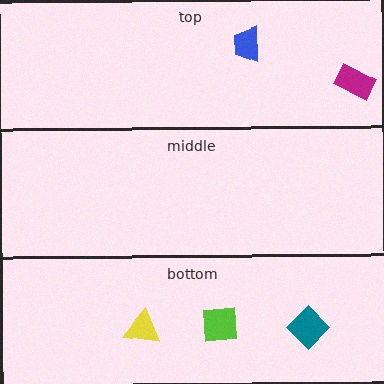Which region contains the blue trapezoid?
The top region.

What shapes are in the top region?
The blue trapezoid, the magenta rectangle.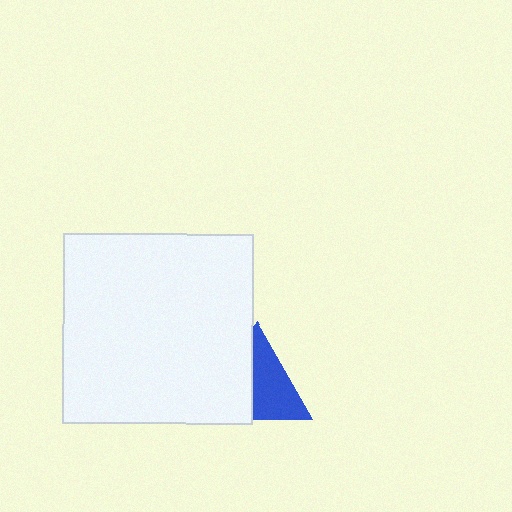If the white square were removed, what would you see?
You would see the complete blue triangle.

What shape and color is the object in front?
The object in front is a white square.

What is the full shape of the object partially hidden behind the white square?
The partially hidden object is a blue triangle.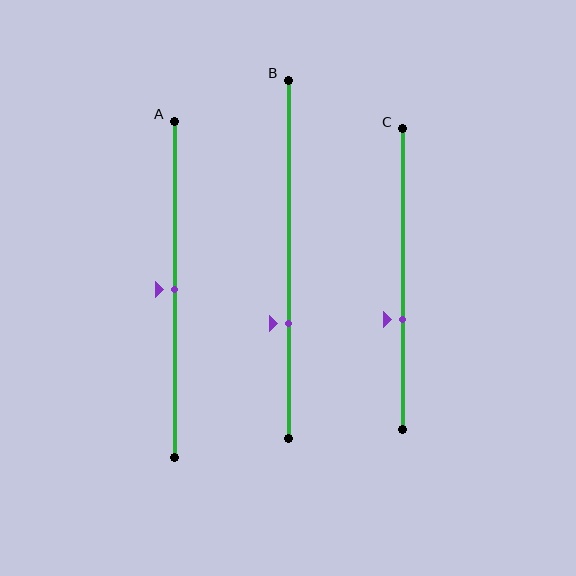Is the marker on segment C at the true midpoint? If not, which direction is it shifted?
No, the marker on segment C is shifted downward by about 14% of the segment length.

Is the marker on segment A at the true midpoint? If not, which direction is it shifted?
Yes, the marker on segment A is at the true midpoint.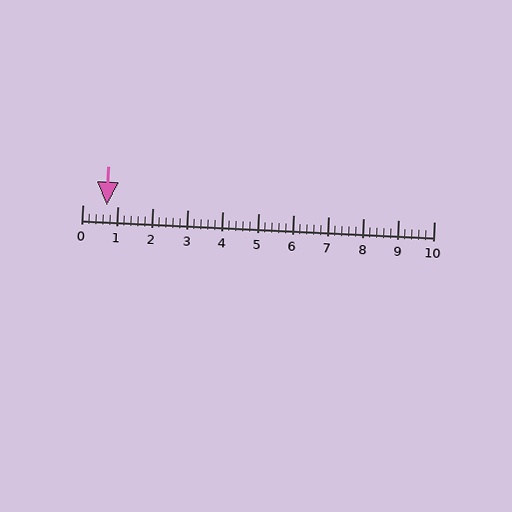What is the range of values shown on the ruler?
The ruler shows values from 0 to 10.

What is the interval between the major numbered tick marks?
The major tick marks are spaced 1 units apart.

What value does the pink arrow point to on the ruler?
The pink arrow points to approximately 0.7.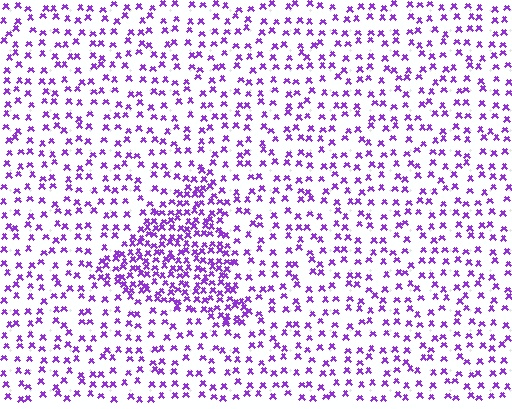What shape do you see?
I see a triangle.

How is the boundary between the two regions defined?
The boundary is defined by a change in element density (approximately 2.3x ratio). All elements are the same color, size, and shape.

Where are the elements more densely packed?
The elements are more densely packed inside the triangle boundary.